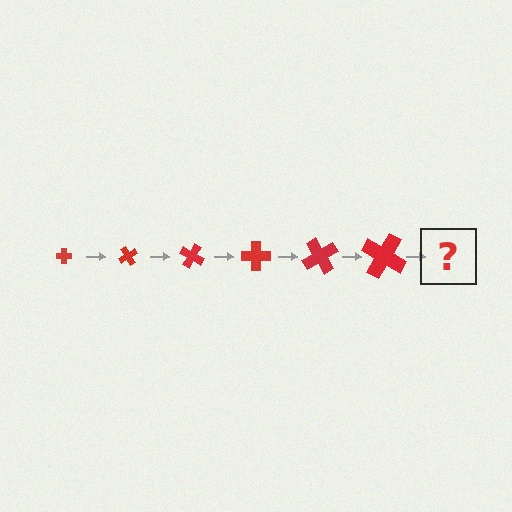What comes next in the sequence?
The next element should be a cross, larger than the previous one and rotated 360 degrees from the start.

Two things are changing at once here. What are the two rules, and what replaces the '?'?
The two rules are that the cross grows larger each step and it rotates 60 degrees each step. The '?' should be a cross, larger than the previous one and rotated 360 degrees from the start.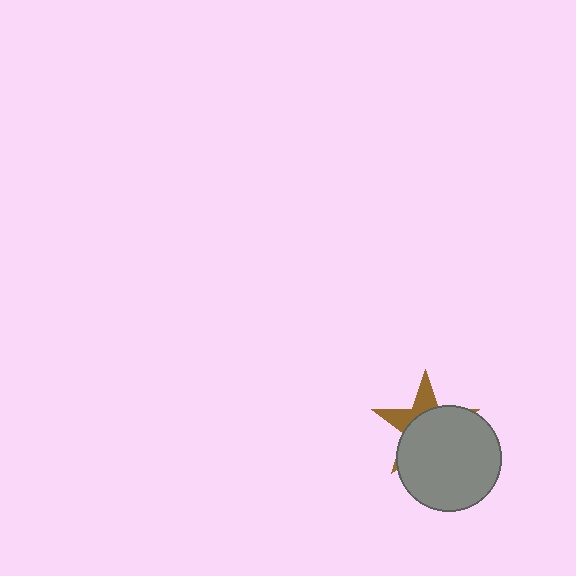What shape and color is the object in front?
The object in front is a gray circle.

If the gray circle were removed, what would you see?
You would see the complete brown star.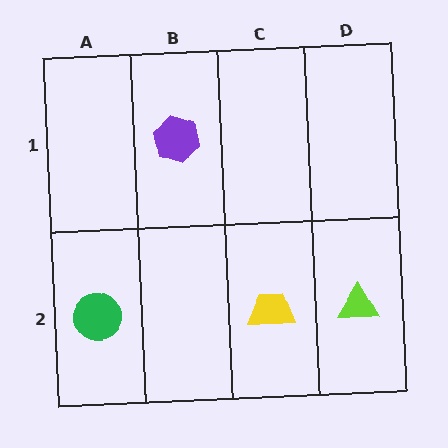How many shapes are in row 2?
3 shapes.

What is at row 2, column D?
A lime triangle.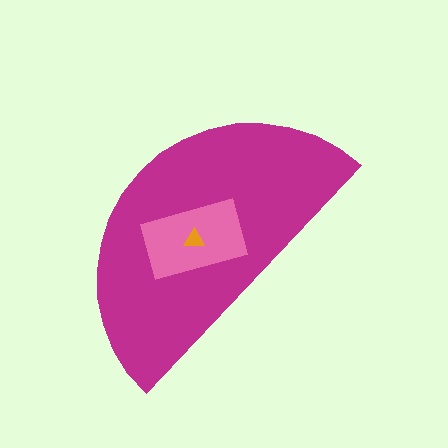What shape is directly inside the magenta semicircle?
The pink rectangle.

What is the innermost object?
The orange triangle.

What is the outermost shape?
The magenta semicircle.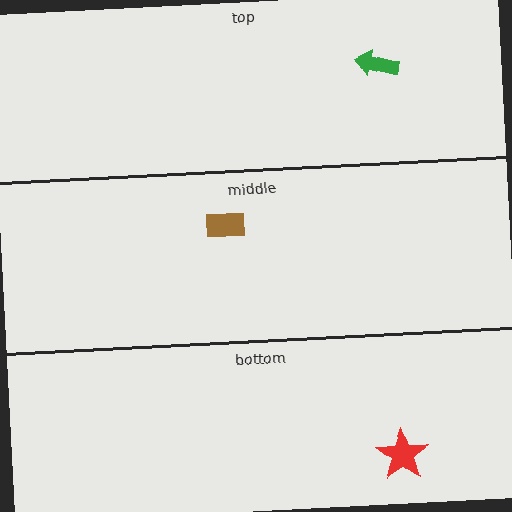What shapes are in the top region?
The green arrow.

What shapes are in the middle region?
The brown rectangle.